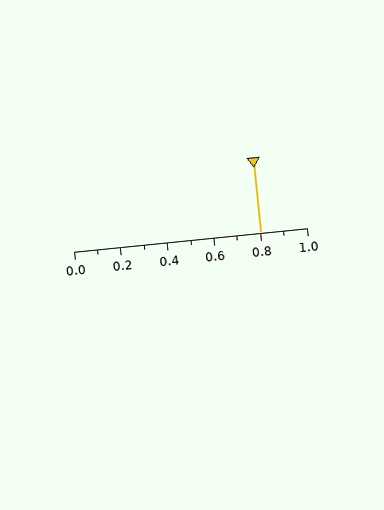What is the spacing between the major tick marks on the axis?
The major ticks are spaced 0.2 apart.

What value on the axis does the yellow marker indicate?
The marker indicates approximately 0.8.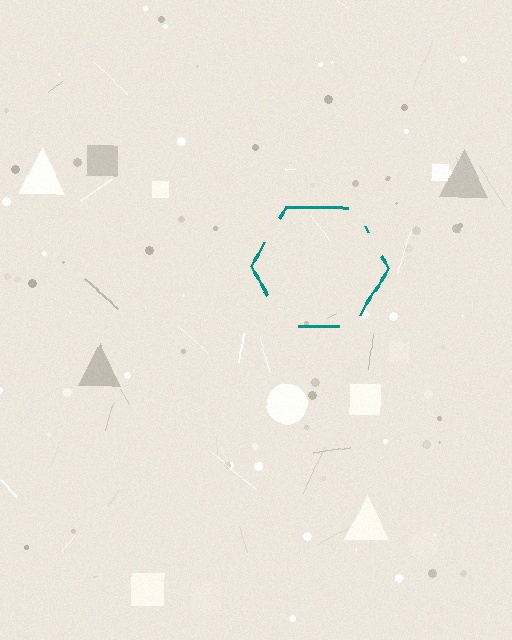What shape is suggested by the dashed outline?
The dashed outline suggests a hexagon.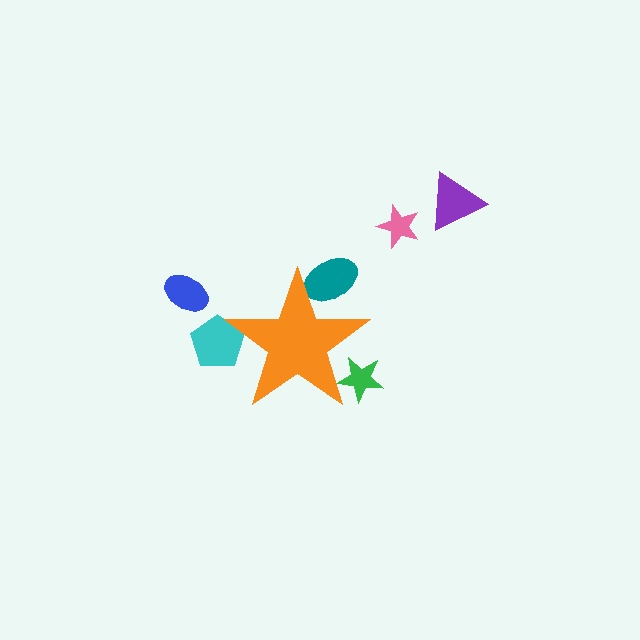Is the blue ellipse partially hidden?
No, the blue ellipse is fully visible.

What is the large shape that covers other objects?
An orange star.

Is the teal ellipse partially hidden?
Yes, the teal ellipse is partially hidden behind the orange star.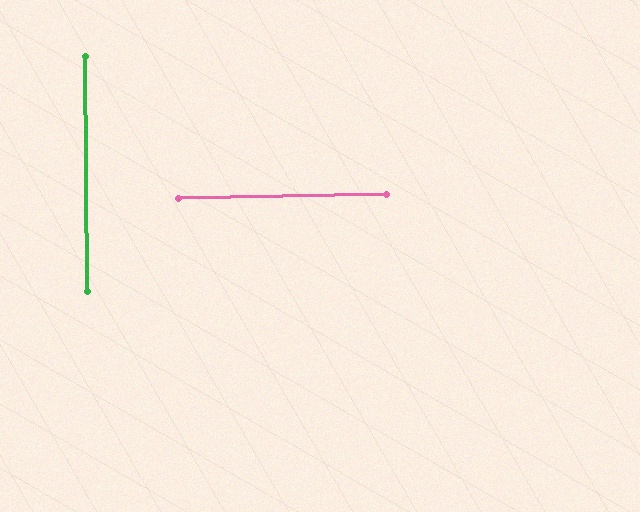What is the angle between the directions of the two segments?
Approximately 89 degrees.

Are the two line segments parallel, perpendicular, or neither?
Perpendicular — they meet at approximately 89°.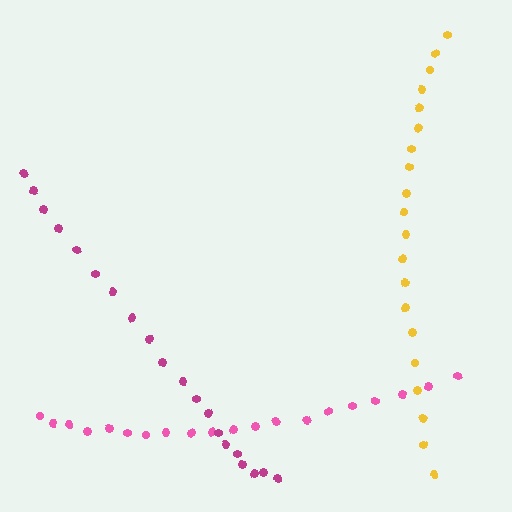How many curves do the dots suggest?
There are 3 distinct paths.